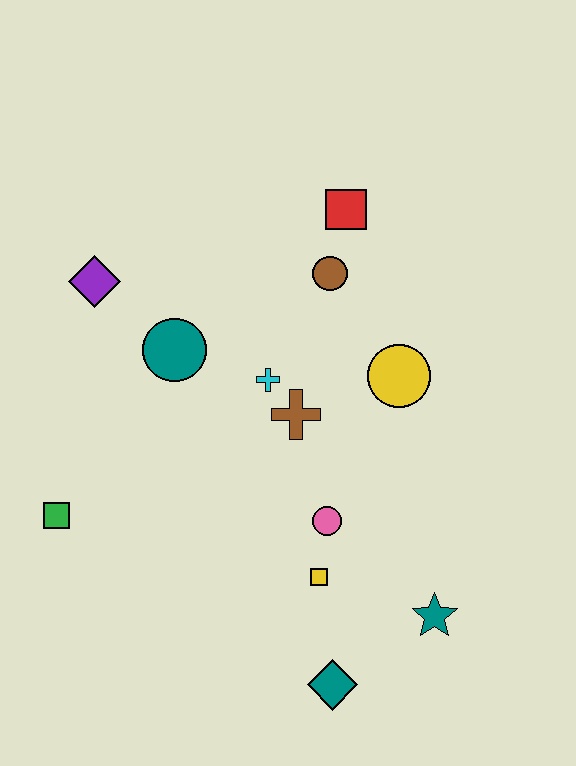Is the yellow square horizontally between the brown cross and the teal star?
Yes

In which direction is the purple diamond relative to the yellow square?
The purple diamond is above the yellow square.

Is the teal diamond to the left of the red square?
Yes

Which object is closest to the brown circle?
The red square is closest to the brown circle.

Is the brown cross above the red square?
No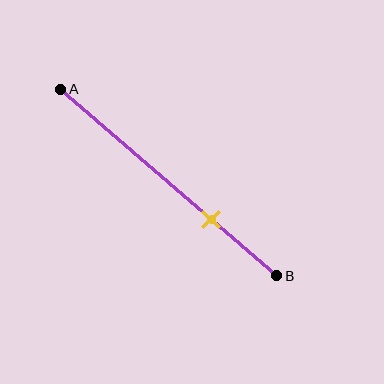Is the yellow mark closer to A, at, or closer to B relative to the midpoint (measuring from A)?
The yellow mark is closer to point B than the midpoint of segment AB.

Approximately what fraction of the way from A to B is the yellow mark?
The yellow mark is approximately 70% of the way from A to B.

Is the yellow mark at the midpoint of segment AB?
No, the mark is at about 70% from A, not at the 50% midpoint.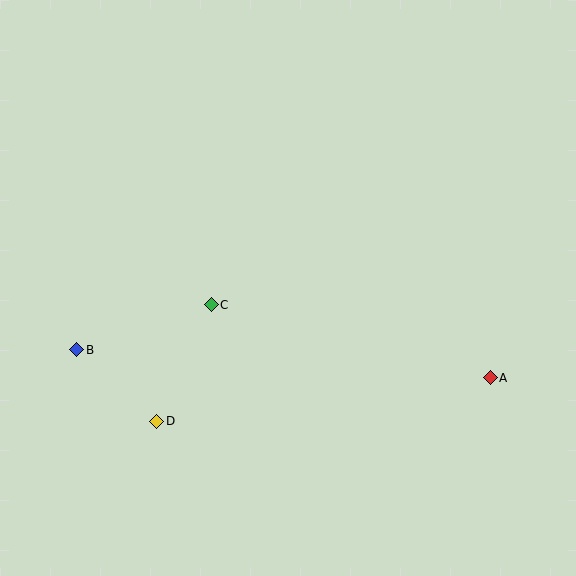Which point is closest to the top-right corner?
Point A is closest to the top-right corner.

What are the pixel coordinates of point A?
Point A is at (490, 378).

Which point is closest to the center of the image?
Point C at (211, 305) is closest to the center.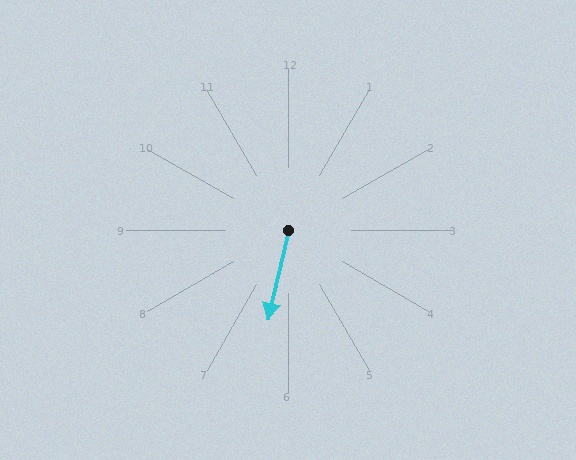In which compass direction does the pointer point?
South.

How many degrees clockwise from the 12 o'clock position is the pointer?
Approximately 193 degrees.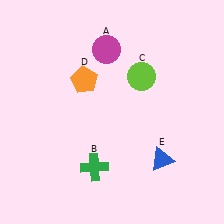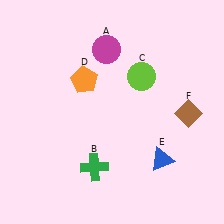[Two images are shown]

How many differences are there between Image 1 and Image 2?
There is 1 difference between the two images.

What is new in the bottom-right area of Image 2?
A brown diamond (F) was added in the bottom-right area of Image 2.